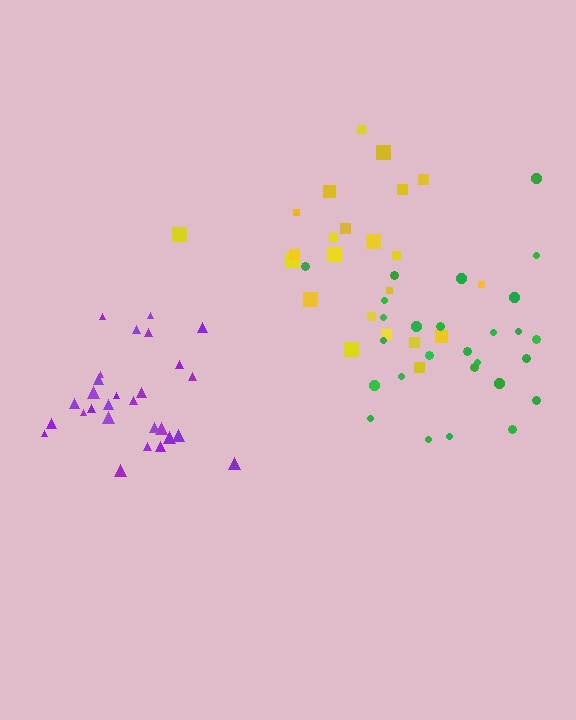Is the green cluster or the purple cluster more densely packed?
Purple.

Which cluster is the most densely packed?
Purple.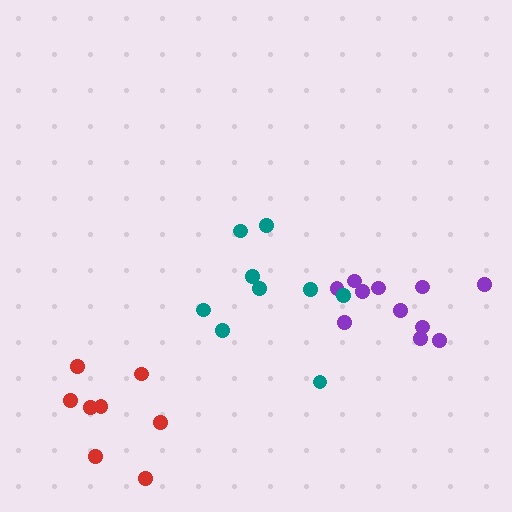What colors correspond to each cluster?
The clusters are colored: purple, red, teal.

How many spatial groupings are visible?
There are 3 spatial groupings.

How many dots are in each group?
Group 1: 11 dots, Group 2: 8 dots, Group 3: 9 dots (28 total).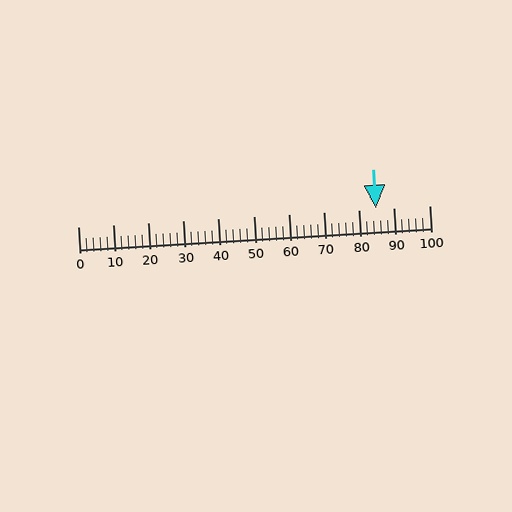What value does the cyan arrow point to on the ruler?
The cyan arrow points to approximately 85.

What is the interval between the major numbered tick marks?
The major tick marks are spaced 10 units apart.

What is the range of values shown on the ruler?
The ruler shows values from 0 to 100.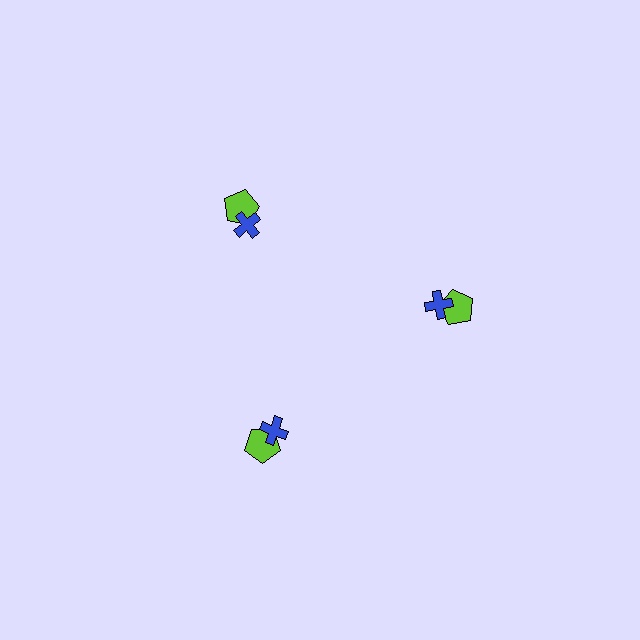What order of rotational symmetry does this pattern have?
This pattern has 3-fold rotational symmetry.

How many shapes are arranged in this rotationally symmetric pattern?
There are 6 shapes, arranged in 3 groups of 2.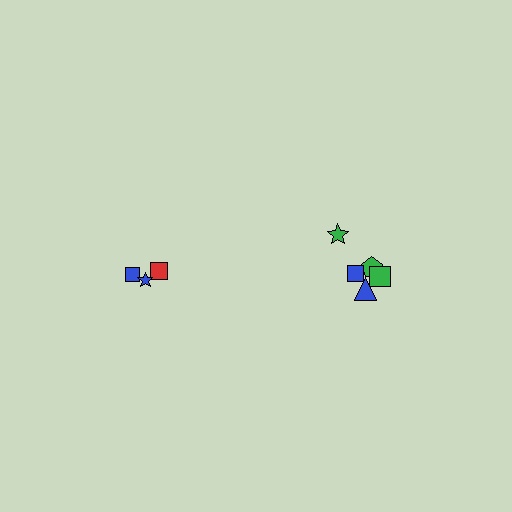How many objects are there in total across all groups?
There are 8 objects.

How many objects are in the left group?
There are 3 objects.